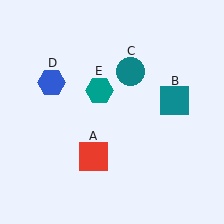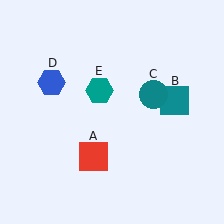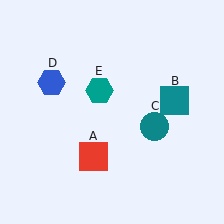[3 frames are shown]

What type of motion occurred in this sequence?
The teal circle (object C) rotated clockwise around the center of the scene.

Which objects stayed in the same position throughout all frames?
Red square (object A) and teal square (object B) and blue hexagon (object D) and teal hexagon (object E) remained stationary.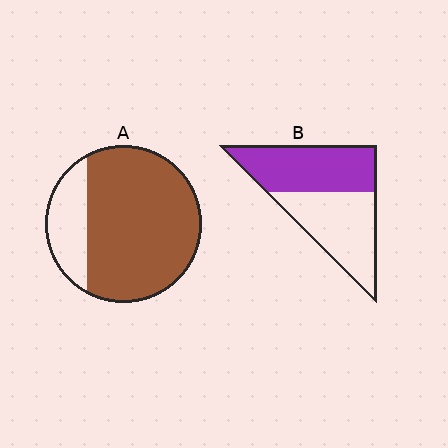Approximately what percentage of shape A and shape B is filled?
A is approximately 80% and B is approximately 50%.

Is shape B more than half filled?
Roughly half.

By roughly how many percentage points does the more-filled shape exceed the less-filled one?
By roughly 30 percentage points (A over B).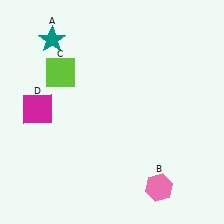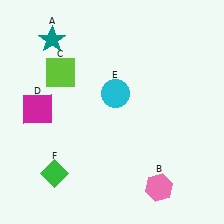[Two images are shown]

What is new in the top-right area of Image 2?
A cyan circle (E) was added in the top-right area of Image 2.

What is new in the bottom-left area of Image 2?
A green diamond (F) was added in the bottom-left area of Image 2.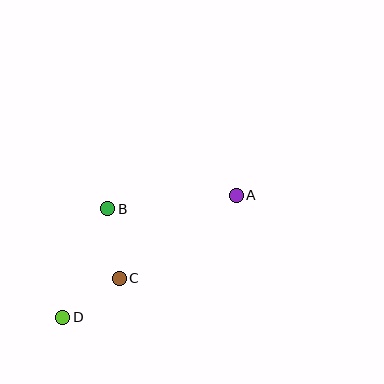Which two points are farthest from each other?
Points A and D are farthest from each other.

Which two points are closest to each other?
Points C and D are closest to each other.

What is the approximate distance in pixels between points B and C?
The distance between B and C is approximately 70 pixels.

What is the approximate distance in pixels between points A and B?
The distance between A and B is approximately 129 pixels.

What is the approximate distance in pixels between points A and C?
The distance between A and C is approximately 144 pixels.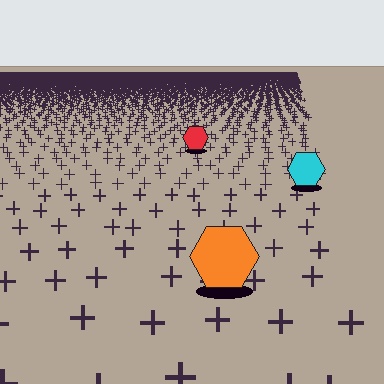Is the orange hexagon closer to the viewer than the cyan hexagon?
Yes. The orange hexagon is closer — you can tell from the texture gradient: the ground texture is coarser near it.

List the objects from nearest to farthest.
From nearest to farthest: the orange hexagon, the cyan hexagon, the red hexagon.